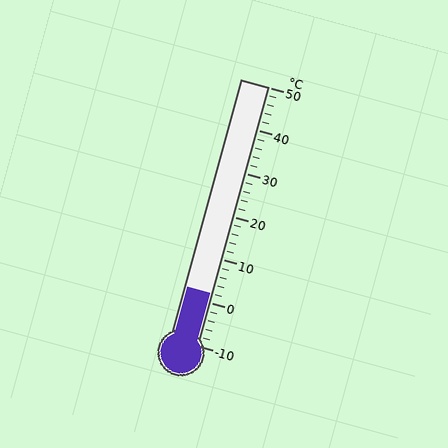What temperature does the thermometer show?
The thermometer shows approximately 2°C.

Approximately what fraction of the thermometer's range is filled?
The thermometer is filled to approximately 20% of its range.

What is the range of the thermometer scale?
The thermometer scale ranges from -10°C to 50°C.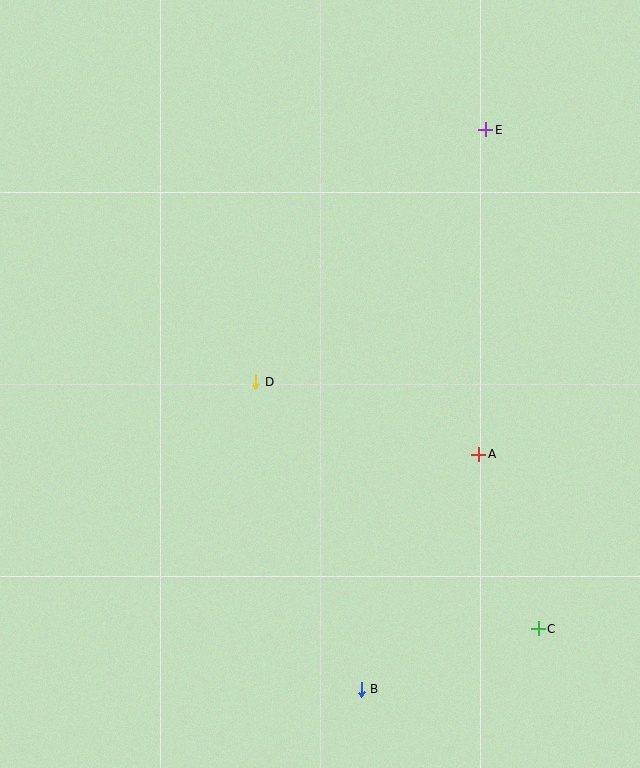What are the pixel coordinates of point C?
Point C is at (538, 629).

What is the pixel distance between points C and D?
The distance between C and D is 375 pixels.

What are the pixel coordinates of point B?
Point B is at (361, 689).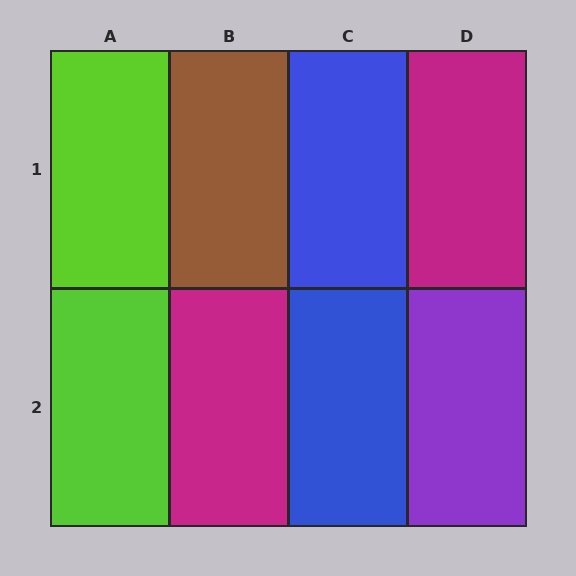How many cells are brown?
1 cell is brown.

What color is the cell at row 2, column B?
Magenta.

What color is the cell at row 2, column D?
Purple.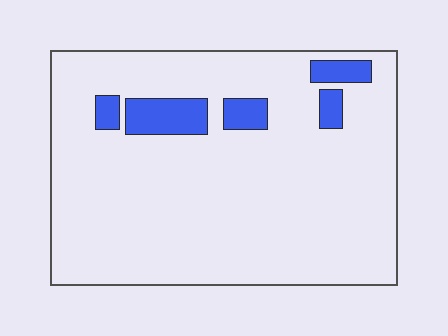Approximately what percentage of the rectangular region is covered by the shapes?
Approximately 10%.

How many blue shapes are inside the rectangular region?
5.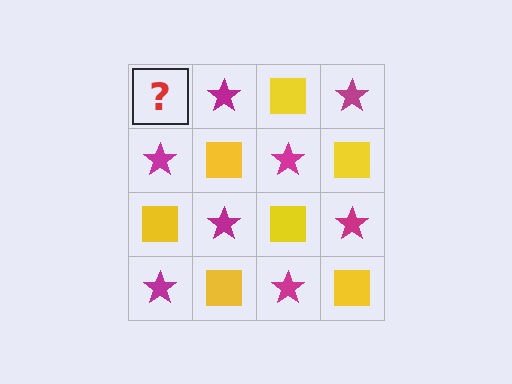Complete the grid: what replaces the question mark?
The question mark should be replaced with a yellow square.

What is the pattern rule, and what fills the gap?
The rule is that it alternates yellow square and magenta star in a checkerboard pattern. The gap should be filled with a yellow square.